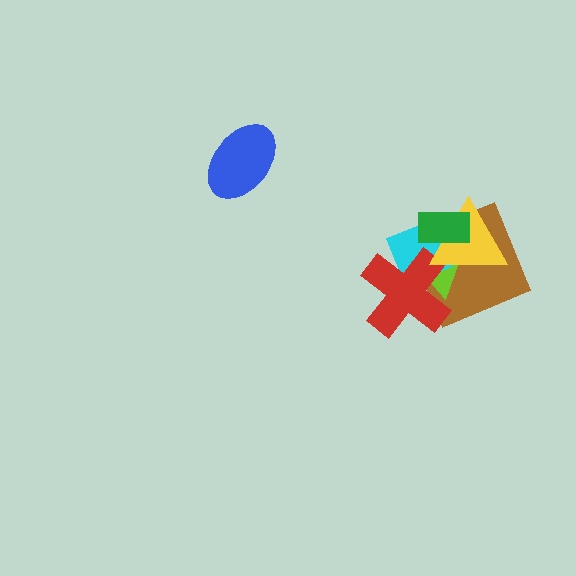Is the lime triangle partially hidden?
Yes, it is partially covered by another shape.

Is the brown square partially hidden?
Yes, it is partially covered by another shape.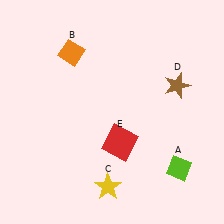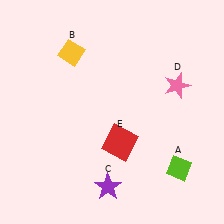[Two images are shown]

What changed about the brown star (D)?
In Image 1, D is brown. In Image 2, it changed to pink.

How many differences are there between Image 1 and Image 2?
There are 3 differences between the two images.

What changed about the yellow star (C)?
In Image 1, C is yellow. In Image 2, it changed to purple.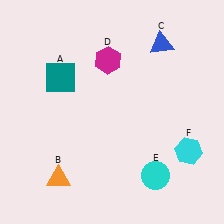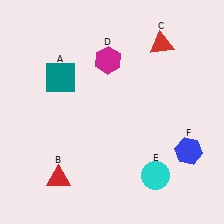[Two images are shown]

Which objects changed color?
B changed from orange to red. C changed from blue to red. F changed from cyan to blue.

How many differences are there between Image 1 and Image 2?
There are 3 differences between the two images.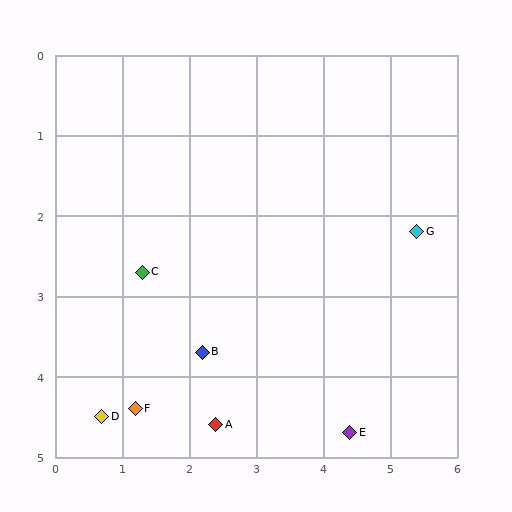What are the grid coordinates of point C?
Point C is at approximately (1.3, 2.7).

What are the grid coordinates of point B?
Point B is at approximately (2.2, 3.7).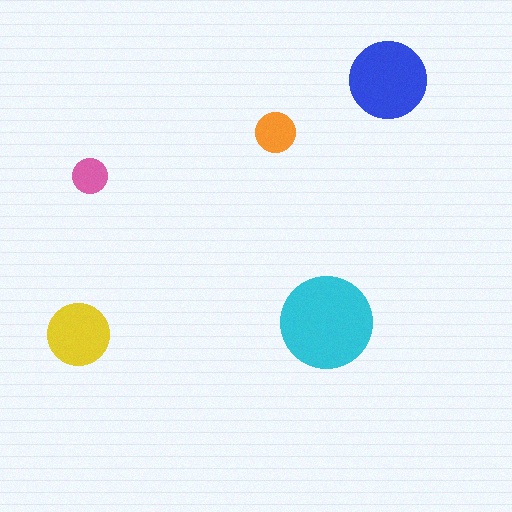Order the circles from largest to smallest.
the cyan one, the blue one, the yellow one, the orange one, the pink one.